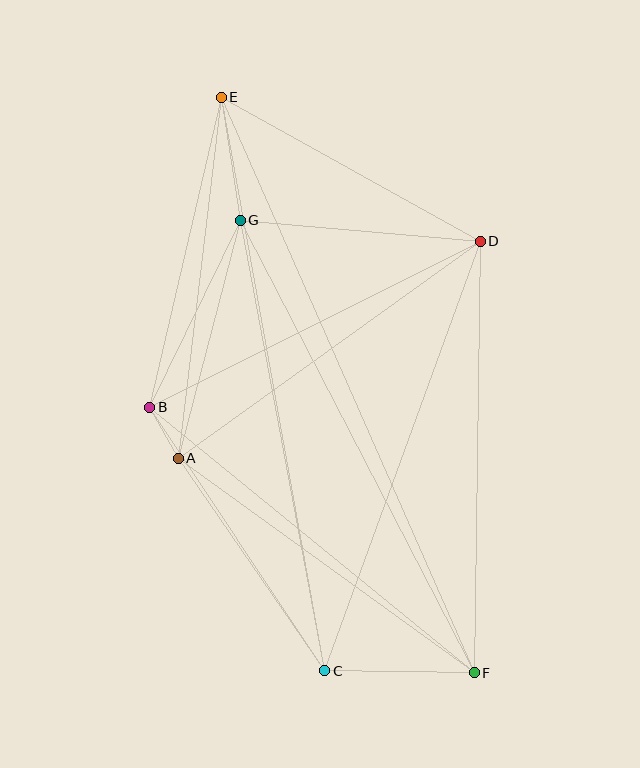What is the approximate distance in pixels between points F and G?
The distance between F and G is approximately 510 pixels.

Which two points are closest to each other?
Points A and B are closest to each other.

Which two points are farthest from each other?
Points E and F are farthest from each other.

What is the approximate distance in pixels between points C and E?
The distance between C and E is approximately 583 pixels.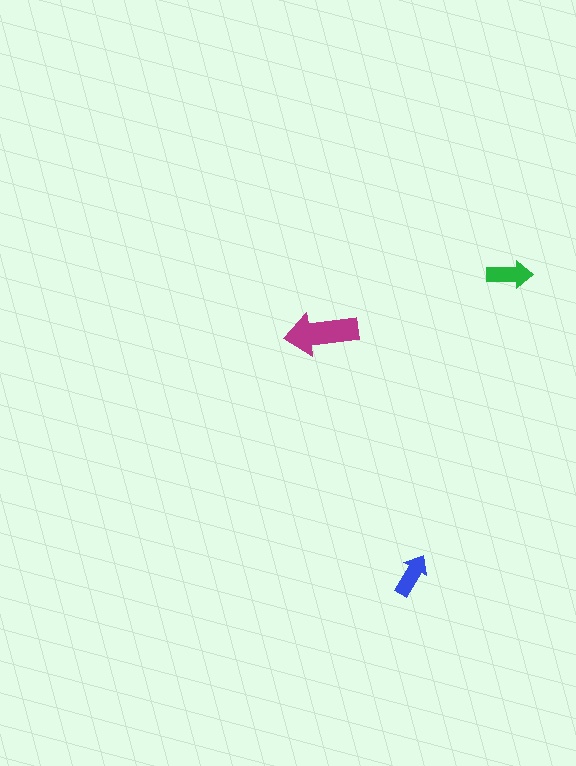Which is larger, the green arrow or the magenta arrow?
The magenta one.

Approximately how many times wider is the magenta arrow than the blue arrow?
About 1.5 times wider.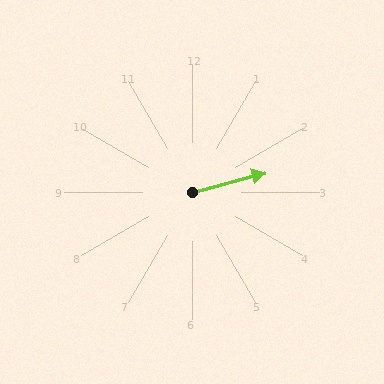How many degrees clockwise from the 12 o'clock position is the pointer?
Approximately 75 degrees.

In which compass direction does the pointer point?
East.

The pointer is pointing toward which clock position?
Roughly 2 o'clock.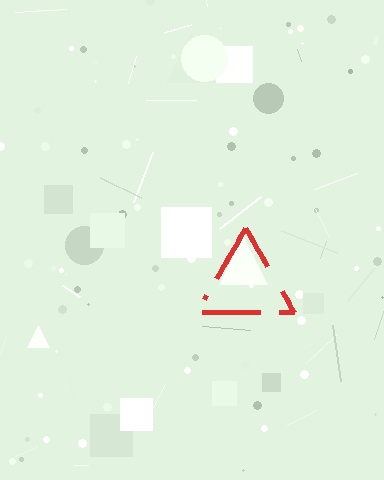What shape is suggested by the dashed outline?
The dashed outline suggests a triangle.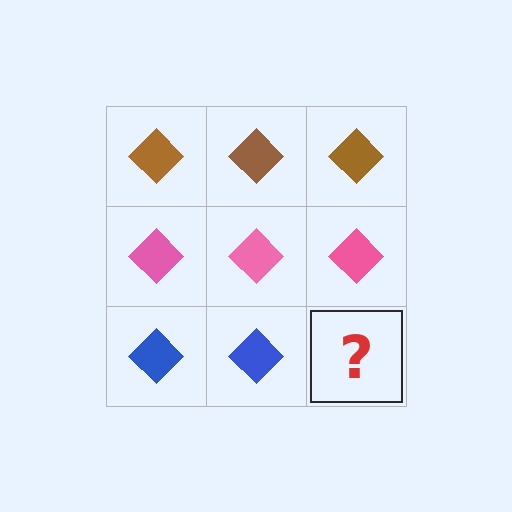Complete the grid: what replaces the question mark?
The question mark should be replaced with a blue diamond.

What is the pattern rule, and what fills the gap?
The rule is that each row has a consistent color. The gap should be filled with a blue diamond.